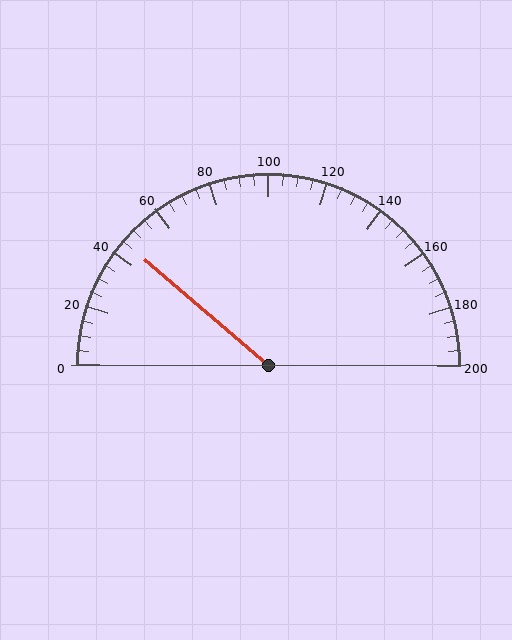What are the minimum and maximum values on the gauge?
The gauge ranges from 0 to 200.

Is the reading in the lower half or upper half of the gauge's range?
The reading is in the lower half of the range (0 to 200).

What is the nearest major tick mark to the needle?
The nearest major tick mark is 40.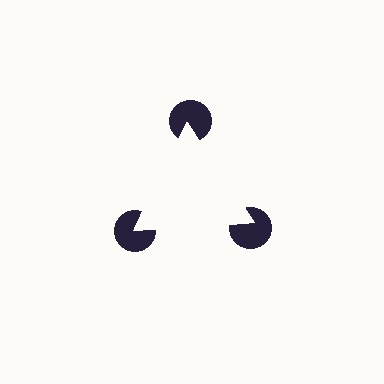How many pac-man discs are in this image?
There are 3 — one at each vertex of the illusory triangle.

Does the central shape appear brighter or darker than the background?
It typically appears slightly brighter than the background, even though no actual brightness change is drawn.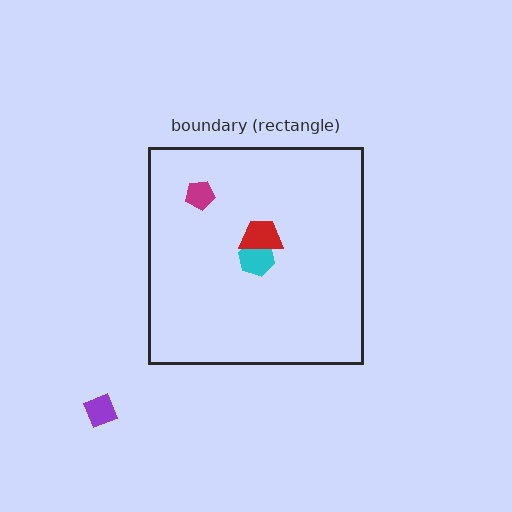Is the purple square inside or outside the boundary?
Outside.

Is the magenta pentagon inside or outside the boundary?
Inside.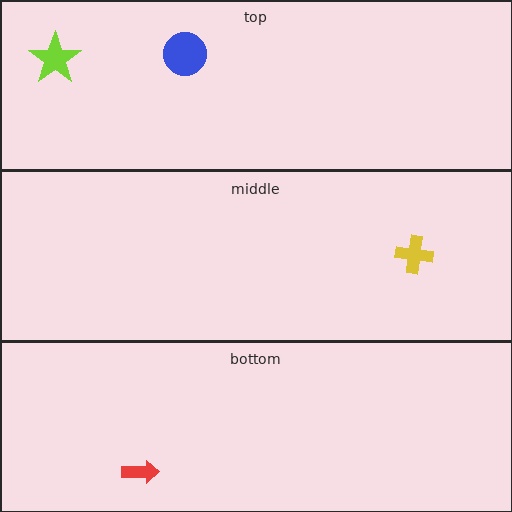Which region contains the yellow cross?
The middle region.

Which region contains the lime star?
The top region.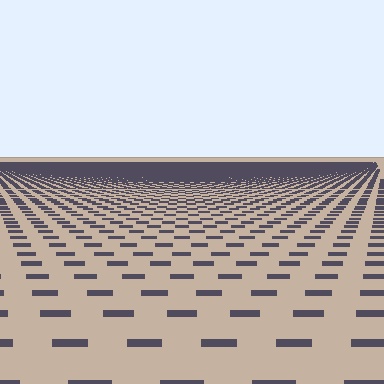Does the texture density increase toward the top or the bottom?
Density increases toward the top.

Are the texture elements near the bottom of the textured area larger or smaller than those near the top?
Larger. Near the bottom, elements are closer to the viewer and appear at a bigger on-screen size.